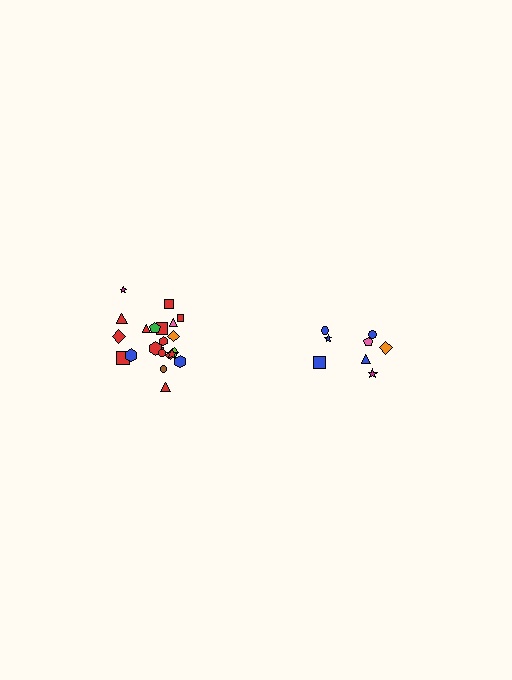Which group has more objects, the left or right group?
The left group.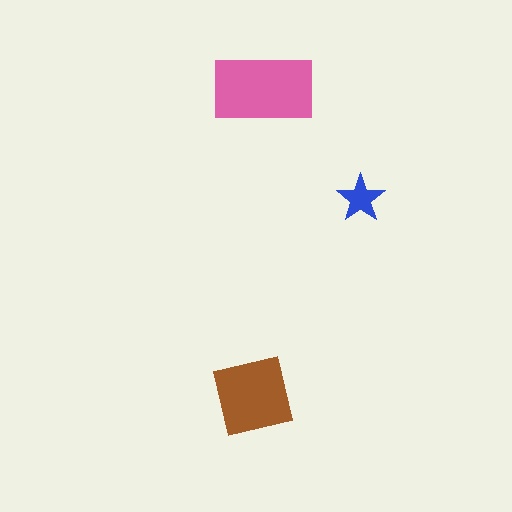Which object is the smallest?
The blue star.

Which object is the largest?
The pink rectangle.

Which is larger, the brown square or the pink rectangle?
The pink rectangle.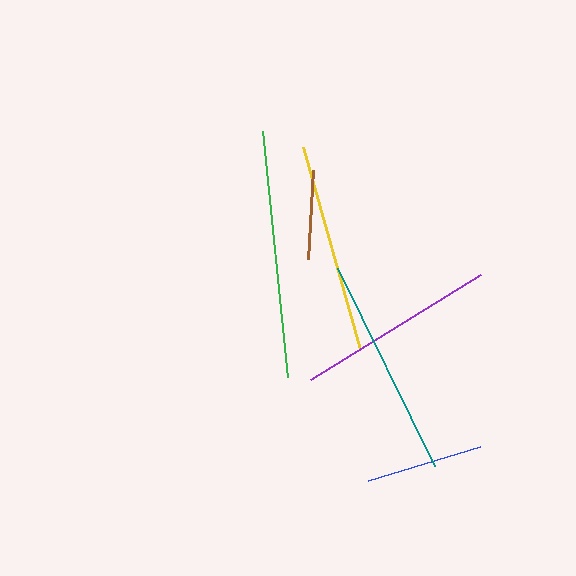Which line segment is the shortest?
The brown line is the shortest at approximately 89 pixels.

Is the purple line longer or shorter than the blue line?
The purple line is longer than the blue line.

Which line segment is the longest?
The green line is the longest at approximately 248 pixels.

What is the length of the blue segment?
The blue segment is approximately 117 pixels long.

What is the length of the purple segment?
The purple segment is approximately 200 pixels long.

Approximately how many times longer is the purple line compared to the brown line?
The purple line is approximately 2.2 times the length of the brown line.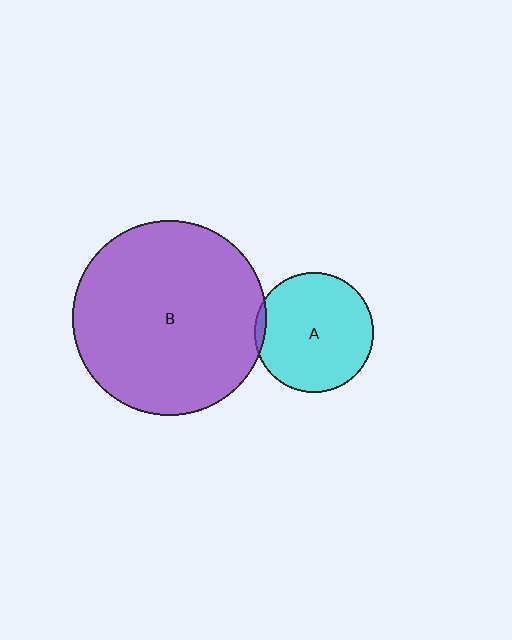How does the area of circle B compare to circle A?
Approximately 2.7 times.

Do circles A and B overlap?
Yes.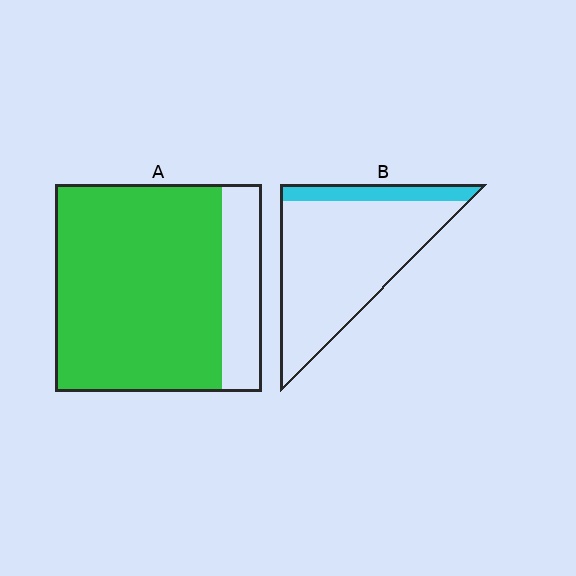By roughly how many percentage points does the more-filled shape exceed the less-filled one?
By roughly 65 percentage points (A over B).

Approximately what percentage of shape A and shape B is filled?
A is approximately 80% and B is approximately 15%.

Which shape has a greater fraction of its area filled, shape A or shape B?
Shape A.